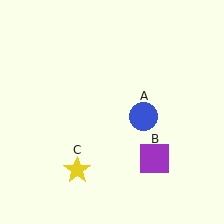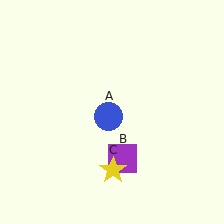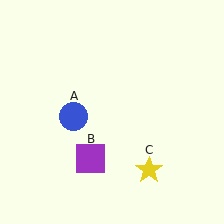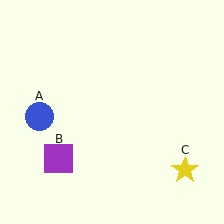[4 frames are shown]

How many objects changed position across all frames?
3 objects changed position: blue circle (object A), purple square (object B), yellow star (object C).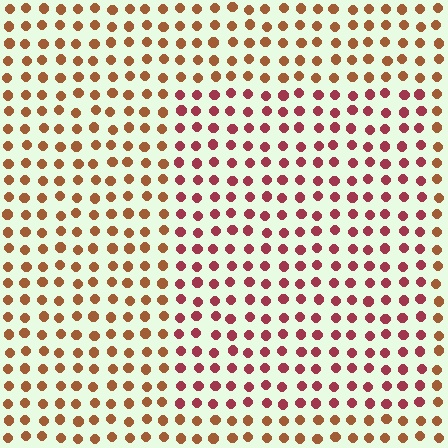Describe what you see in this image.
The image is filled with small brown elements in a uniform arrangement. A rectangle-shaped region is visible where the elements are tinted to a slightly different hue, forming a subtle color boundary.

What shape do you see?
I see a rectangle.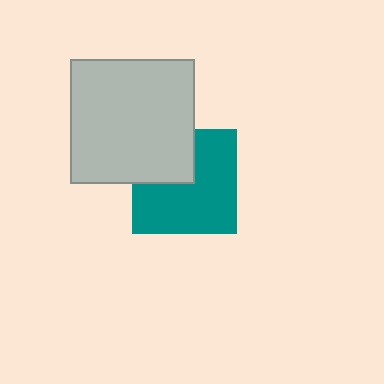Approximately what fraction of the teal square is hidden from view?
Roughly 31% of the teal square is hidden behind the light gray square.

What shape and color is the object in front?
The object in front is a light gray square.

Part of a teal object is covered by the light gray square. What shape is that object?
It is a square.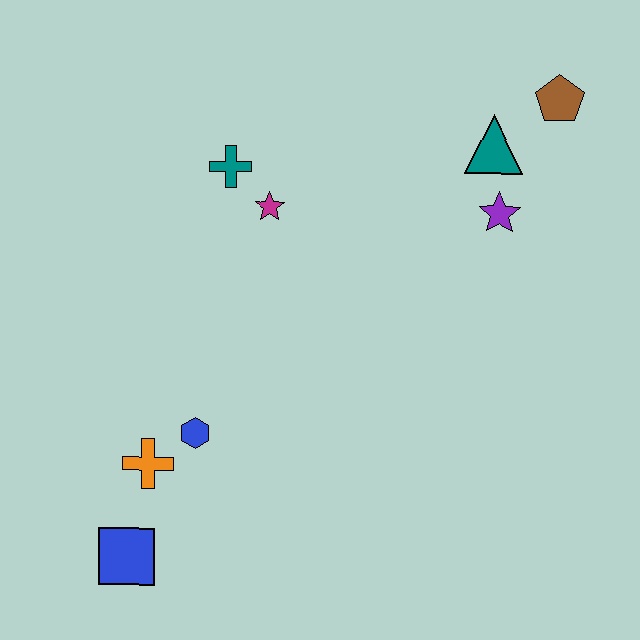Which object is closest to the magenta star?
The teal cross is closest to the magenta star.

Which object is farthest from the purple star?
The blue square is farthest from the purple star.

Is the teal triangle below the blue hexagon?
No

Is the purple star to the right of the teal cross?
Yes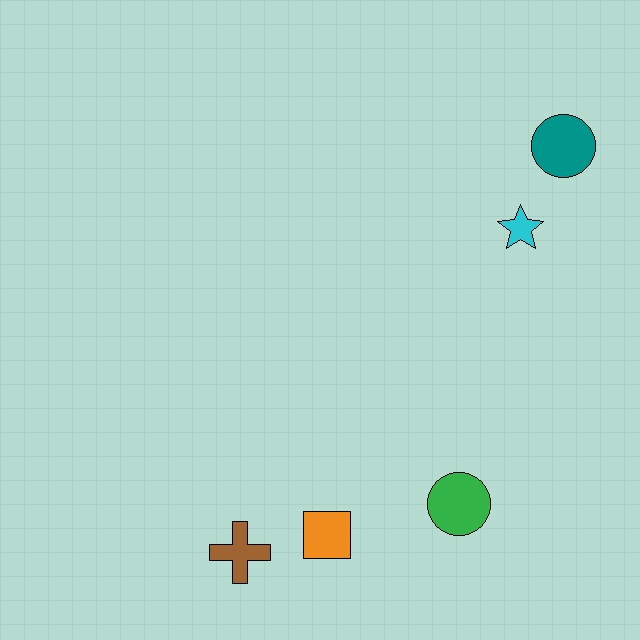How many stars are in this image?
There is 1 star.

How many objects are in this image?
There are 5 objects.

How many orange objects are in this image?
There is 1 orange object.